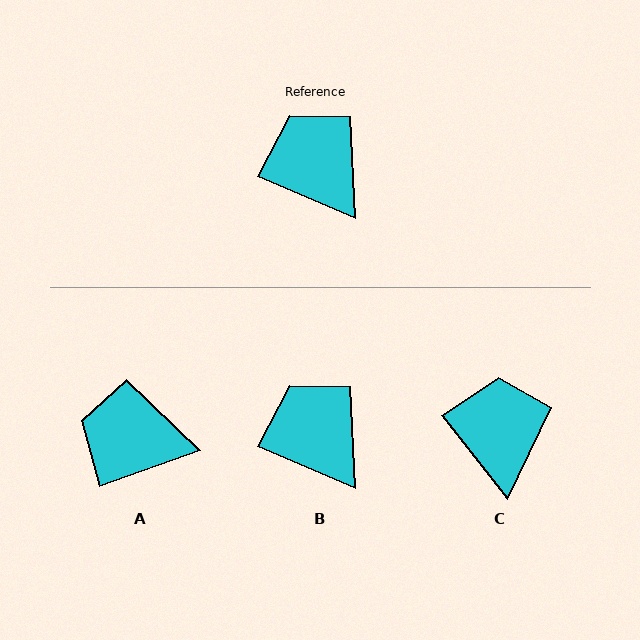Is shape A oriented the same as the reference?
No, it is off by about 43 degrees.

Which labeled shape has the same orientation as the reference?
B.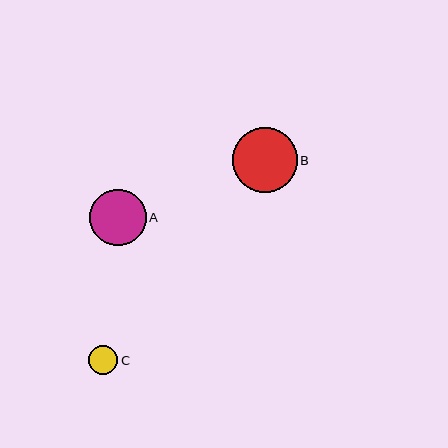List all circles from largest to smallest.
From largest to smallest: B, A, C.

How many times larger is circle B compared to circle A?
Circle B is approximately 1.2 times the size of circle A.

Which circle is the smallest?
Circle C is the smallest with a size of approximately 29 pixels.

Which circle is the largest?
Circle B is the largest with a size of approximately 65 pixels.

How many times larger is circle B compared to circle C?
Circle B is approximately 2.2 times the size of circle C.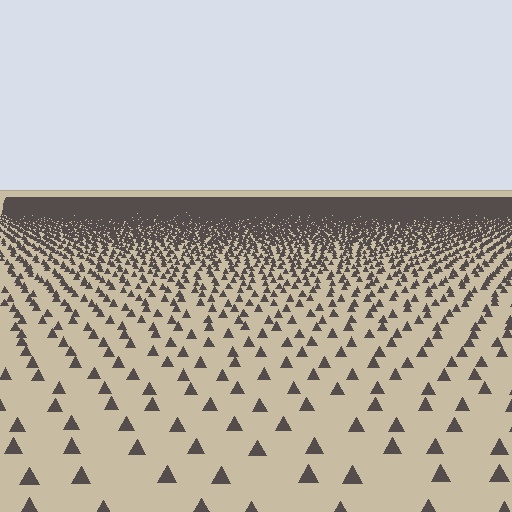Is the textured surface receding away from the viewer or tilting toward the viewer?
The surface is receding away from the viewer. Texture elements get smaller and denser toward the top.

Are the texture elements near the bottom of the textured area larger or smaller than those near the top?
Larger. Near the bottom, elements are closer to the viewer and appear at a bigger on-screen size.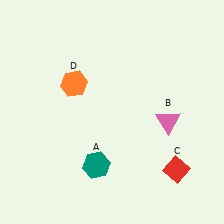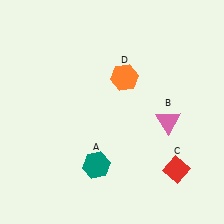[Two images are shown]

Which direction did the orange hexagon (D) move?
The orange hexagon (D) moved right.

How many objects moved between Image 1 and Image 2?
1 object moved between the two images.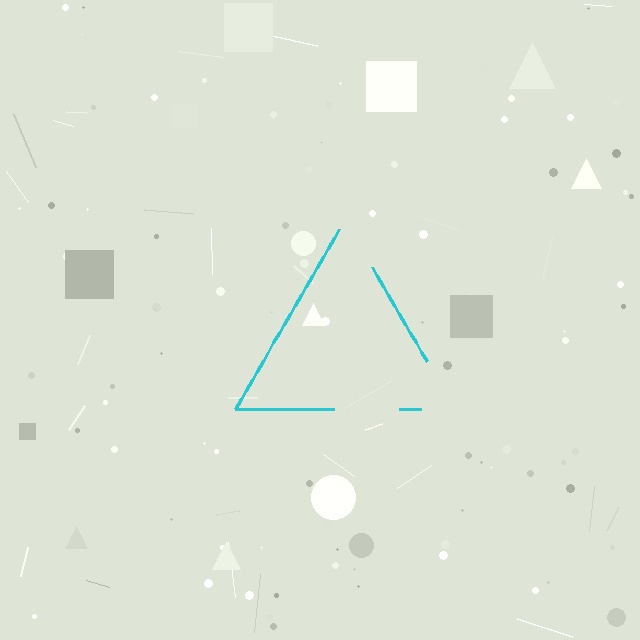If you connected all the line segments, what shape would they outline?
They would outline a triangle.